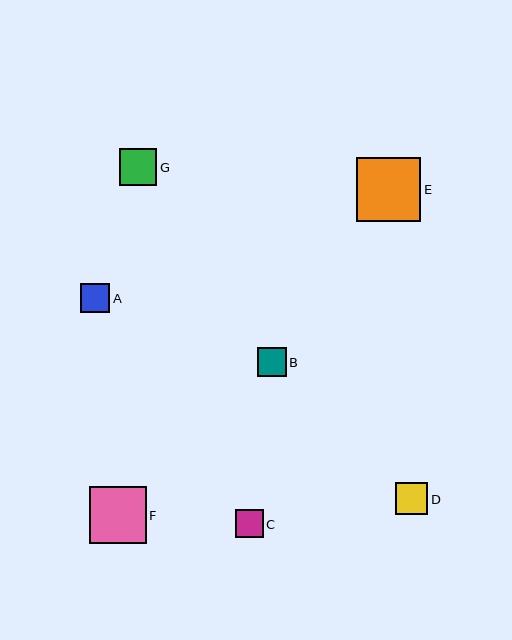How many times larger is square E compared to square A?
Square E is approximately 2.2 times the size of square A.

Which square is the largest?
Square E is the largest with a size of approximately 64 pixels.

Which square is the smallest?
Square C is the smallest with a size of approximately 27 pixels.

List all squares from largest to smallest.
From largest to smallest: E, F, G, D, B, A, C.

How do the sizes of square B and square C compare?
Square B and square C are approximately the same size.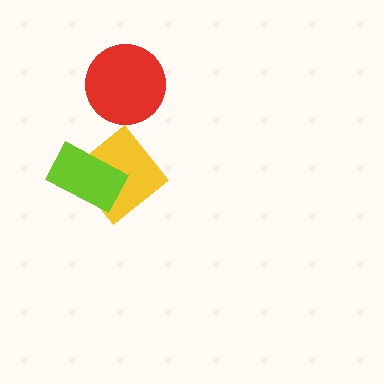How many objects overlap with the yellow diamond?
1 object overlaps with the yellow diamond.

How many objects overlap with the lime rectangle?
1 object overlaps with the lime rectangle.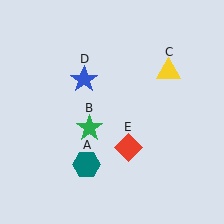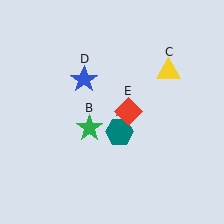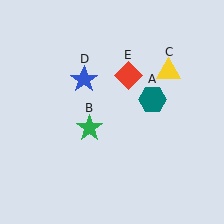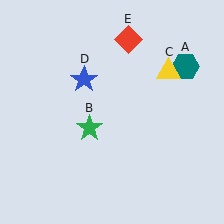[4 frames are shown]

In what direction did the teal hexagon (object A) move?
The teal hexagon (object A) moved up and to the right.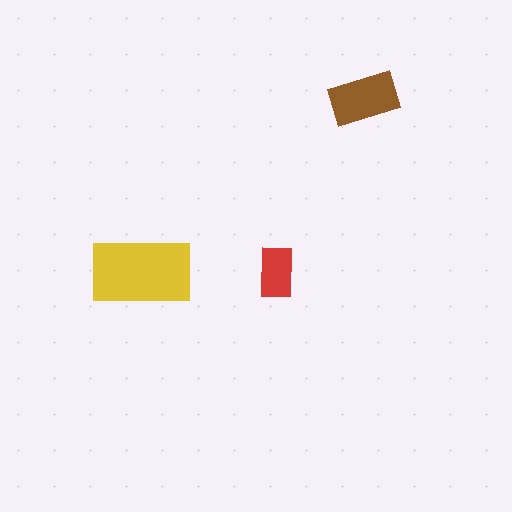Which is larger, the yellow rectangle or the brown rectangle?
The yellow one.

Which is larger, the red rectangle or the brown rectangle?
The brown one.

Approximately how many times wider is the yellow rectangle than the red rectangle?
About 2 times wider.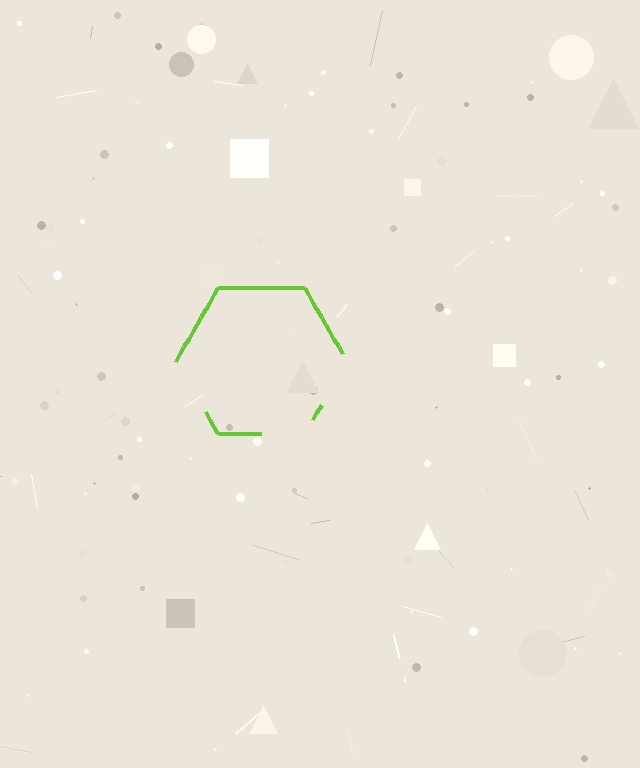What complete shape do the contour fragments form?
The contour fragments form a hexagon.